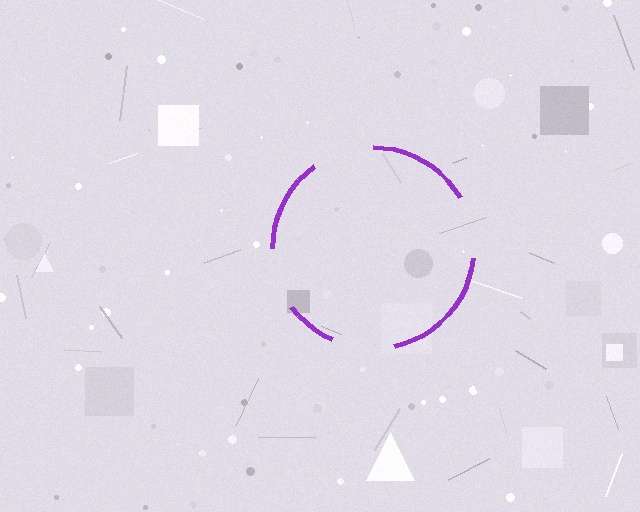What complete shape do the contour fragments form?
The contour fragments form a circle.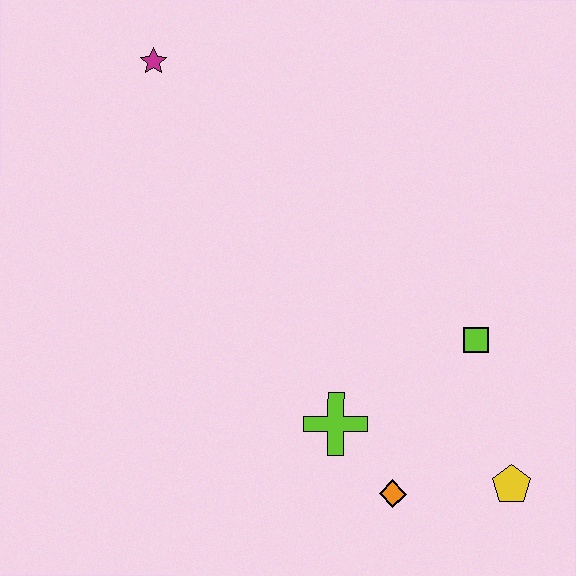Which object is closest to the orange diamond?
The lime cross is closest to the orange diamond.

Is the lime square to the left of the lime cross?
No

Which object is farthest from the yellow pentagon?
The magenta star is farthest from the yellow pentagon.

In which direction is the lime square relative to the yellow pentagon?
The lime square is above the yellow pentagon.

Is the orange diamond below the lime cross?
Yes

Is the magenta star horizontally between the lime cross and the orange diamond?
No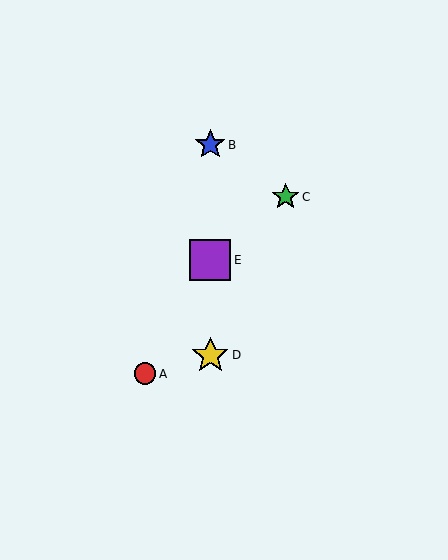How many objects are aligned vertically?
3 objects (B, D, E) are aligned vertically.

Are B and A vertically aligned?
No, B is at x≈210 and A is at x≈145.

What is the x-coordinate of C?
Object C is at x≈286.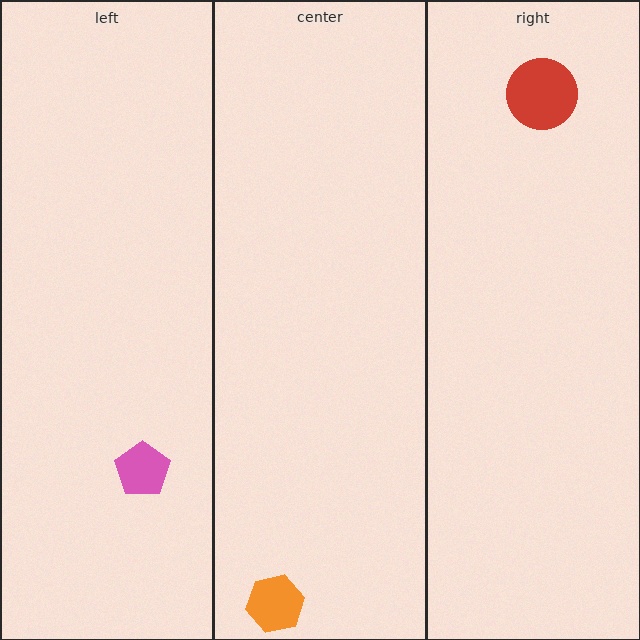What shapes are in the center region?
The orange hexagon.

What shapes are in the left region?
The pink pentagon.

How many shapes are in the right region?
1.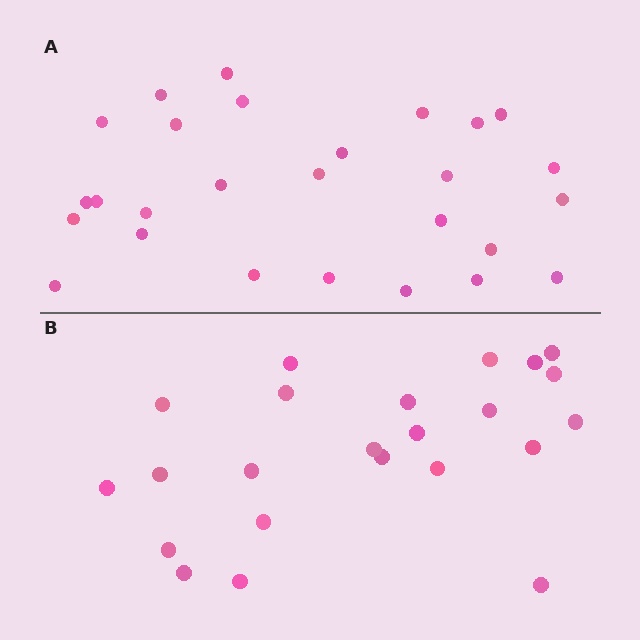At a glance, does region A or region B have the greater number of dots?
Region A (the top region) has more dots.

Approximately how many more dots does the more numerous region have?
Region A has about 4 more dots than region B.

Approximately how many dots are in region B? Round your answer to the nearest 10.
About 20 dots. (The exact count is 23, which rounds to 20.)